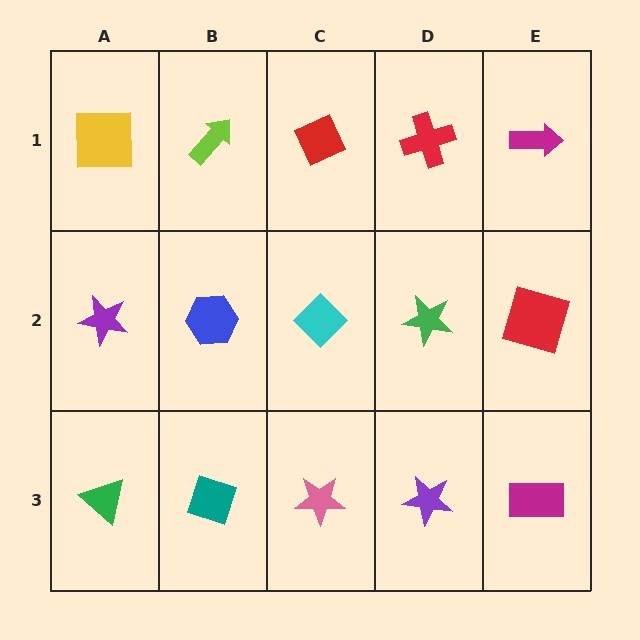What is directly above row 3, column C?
A cyan diamond.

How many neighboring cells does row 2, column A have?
3.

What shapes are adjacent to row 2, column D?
A red cross (row 1, column D), a purple star (row 3, column D), a cyan diamond (row 2, column C), a red square (row 2, column E).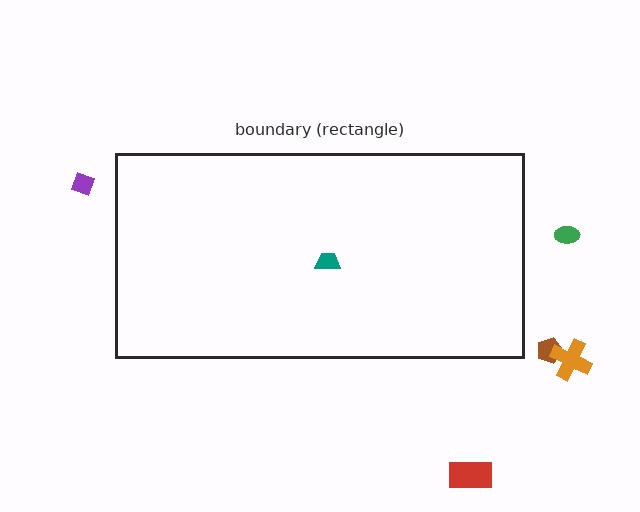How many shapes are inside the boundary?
1 inside, 5 outside.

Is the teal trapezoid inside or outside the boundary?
Inside.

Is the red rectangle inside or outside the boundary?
Outside.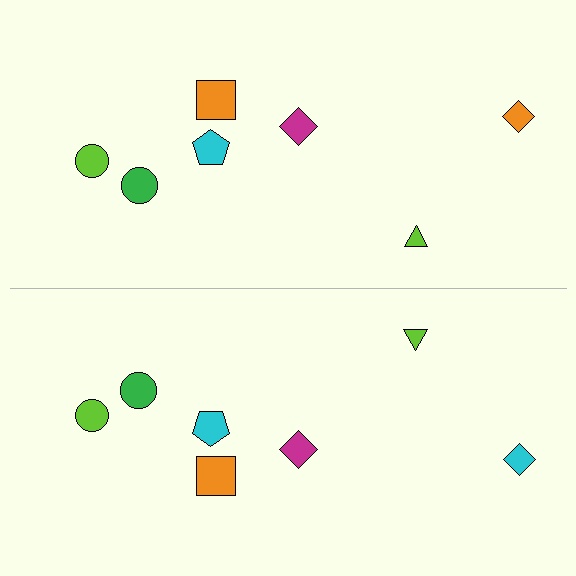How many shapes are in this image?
There are 14 shapes in this image.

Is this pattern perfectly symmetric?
No, the pattern is not perfectly symmetric. The cyan diamond on the bottom side breaks the symmetry — its mirror counterpart is orange.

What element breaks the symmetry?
The cyan diamond on the bottom side breaks the symmetry — its mirror counterpart is orange.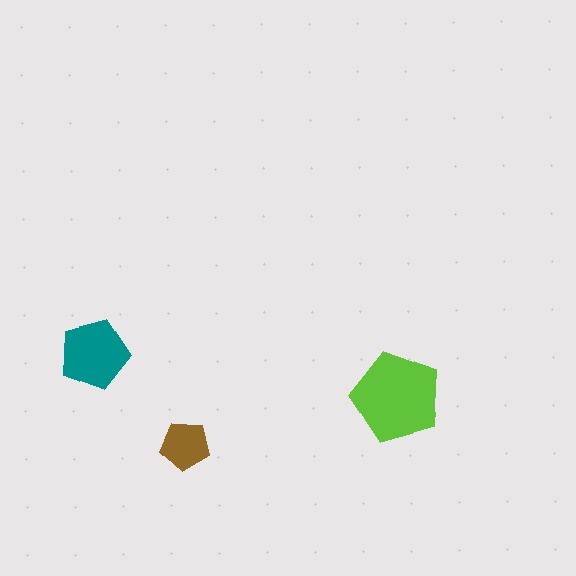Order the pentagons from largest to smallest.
the lime one, the teal one, the brown one.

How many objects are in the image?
There are 3 objects in the image.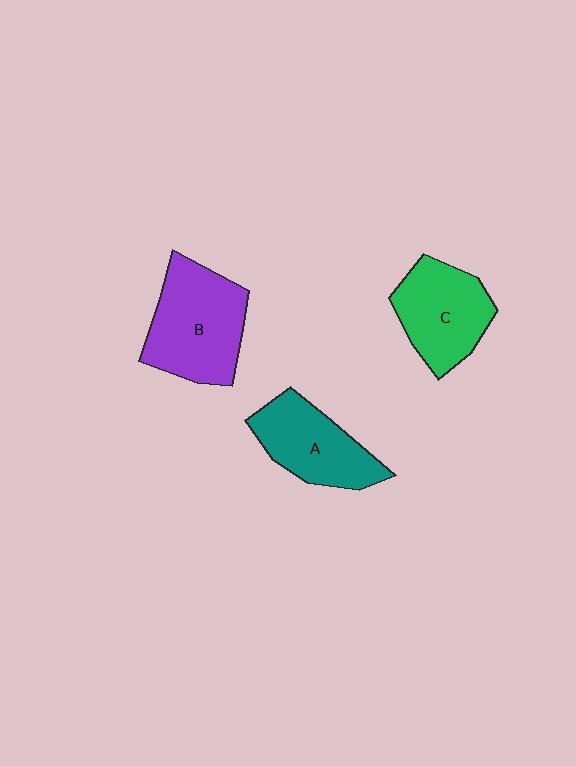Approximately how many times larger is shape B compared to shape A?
Approximately 1.3 times.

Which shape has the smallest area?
Shape A (teal).